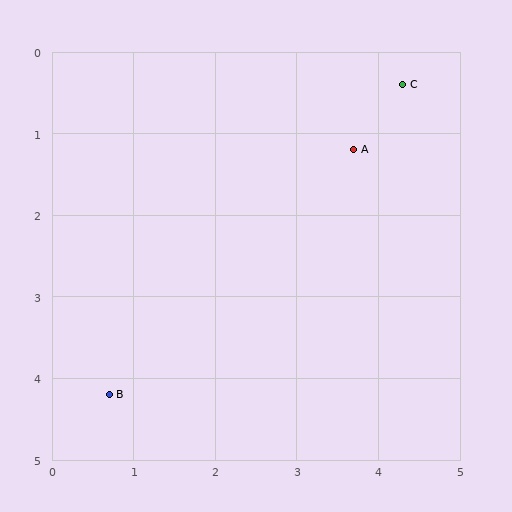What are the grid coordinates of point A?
Point A is at approximately (3.7, 1.2).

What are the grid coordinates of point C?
Point C is at approximately (4.3, 0.4).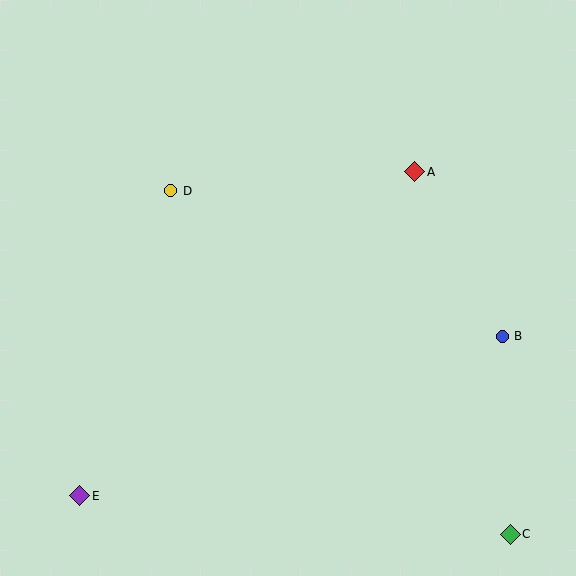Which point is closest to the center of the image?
Point D at (171, 191) is closest to the center.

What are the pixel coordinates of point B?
Point B is at (502, 336).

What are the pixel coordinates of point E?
Point E is at (80, 496).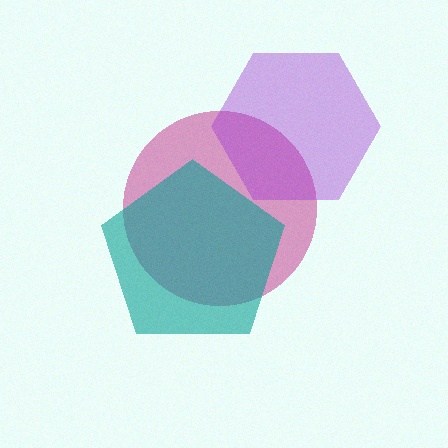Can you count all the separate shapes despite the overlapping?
Yes, there are 3 separate shapes.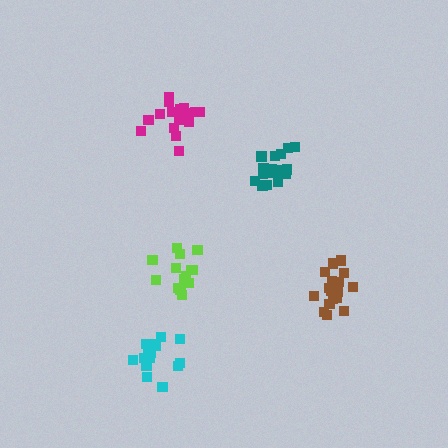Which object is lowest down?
The cyan cluster is bottommost.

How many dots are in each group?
Group 1: 19 dots, Group 2: 20 dots, Group 3: 18 dots, Group 4: 15 dots, Group 5: 15 dots (87 total).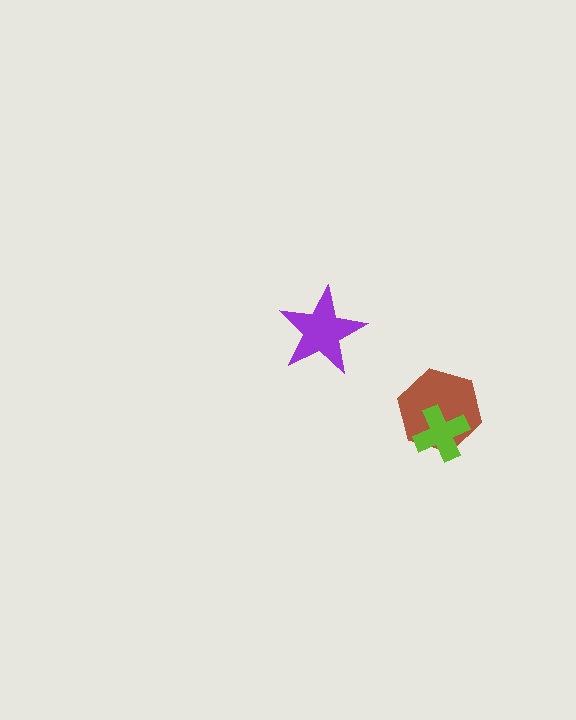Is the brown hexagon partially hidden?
Yes, it is partially covered by another shape.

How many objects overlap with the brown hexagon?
1 object overlaps with the brown hexagon.